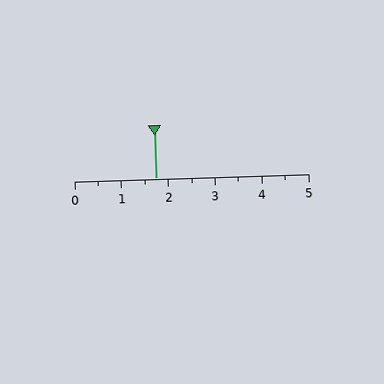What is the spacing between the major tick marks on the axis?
The major ticks are spaced 1 apart.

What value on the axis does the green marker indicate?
The marker indicates approximately 1.8.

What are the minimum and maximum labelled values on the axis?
The axis runs from 0 to 5.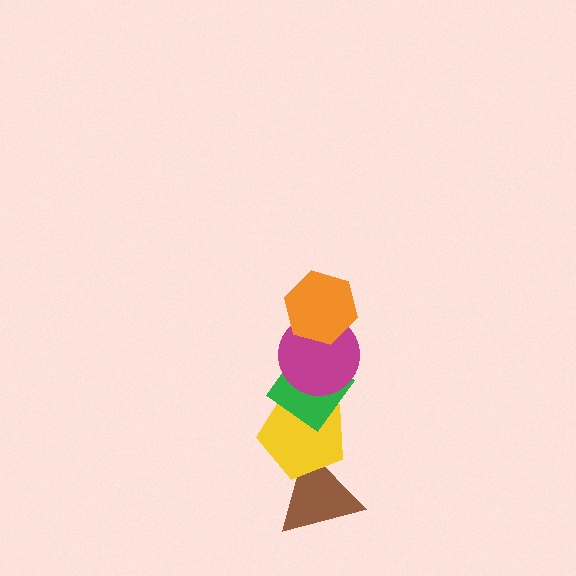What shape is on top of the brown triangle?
The yellow pentagon is on top of the brown triangle.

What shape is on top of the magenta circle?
The orange hexagon is on top of the magenta circle.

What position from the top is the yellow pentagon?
The yellow pentagon is 4th from the top.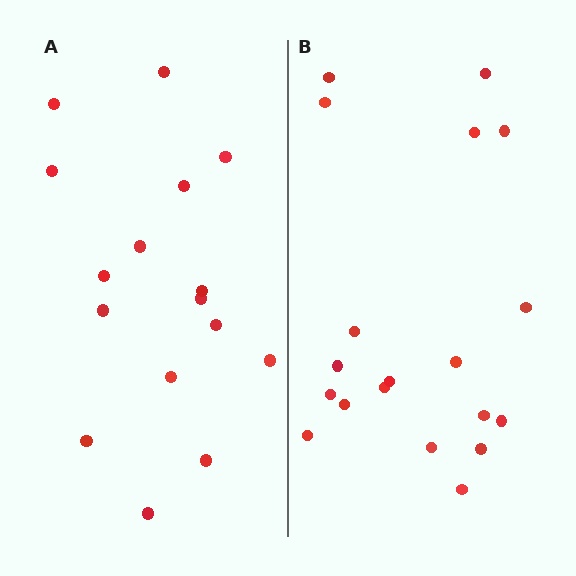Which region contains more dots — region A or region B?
Region B (the right region) has more dots.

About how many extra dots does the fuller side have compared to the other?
Region B has just a few more — roughly 2 or 3 more dots than region A.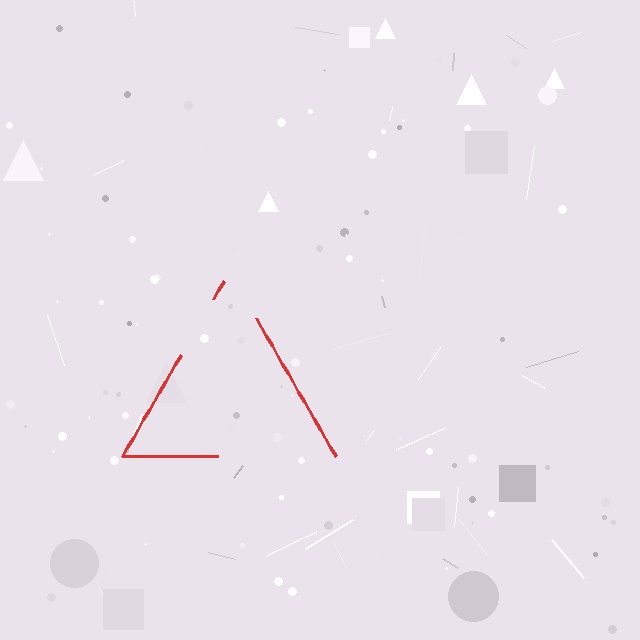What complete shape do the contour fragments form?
The contour fragments form a triangle.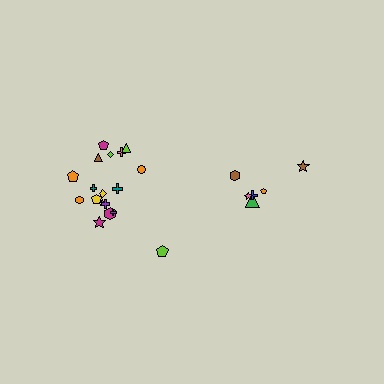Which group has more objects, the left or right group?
The left group.